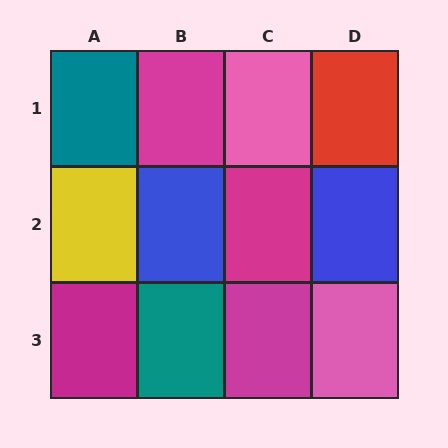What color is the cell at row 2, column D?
Blue.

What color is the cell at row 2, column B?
Blue.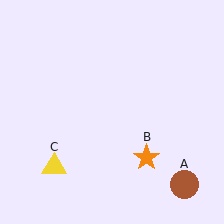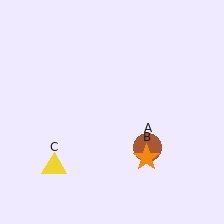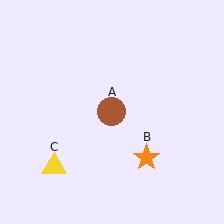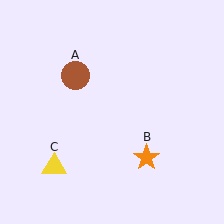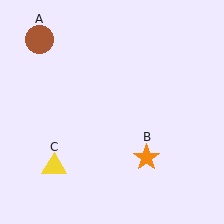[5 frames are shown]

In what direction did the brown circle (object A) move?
The brown circle (object A) moved up and to the left.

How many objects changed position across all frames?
1 object changed position: brown circle (object A).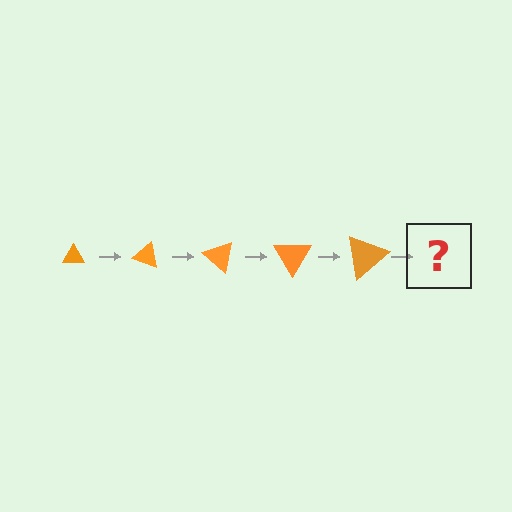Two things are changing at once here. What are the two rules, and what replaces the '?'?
The two rules are that the triangle grows larger each step and it rotates 20 degrees each step. The '?' should be a triangle, larger than the previous one and rotated 100 degrees from the start.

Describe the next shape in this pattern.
It should be a triangle, larger than the previous one and rotated 100 degrees from the start.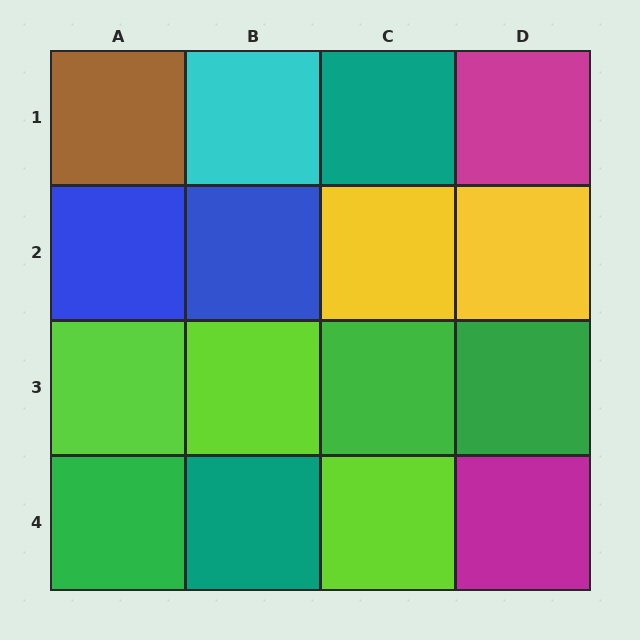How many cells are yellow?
2 cells are yellow.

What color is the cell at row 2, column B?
Blue.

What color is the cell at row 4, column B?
Teal.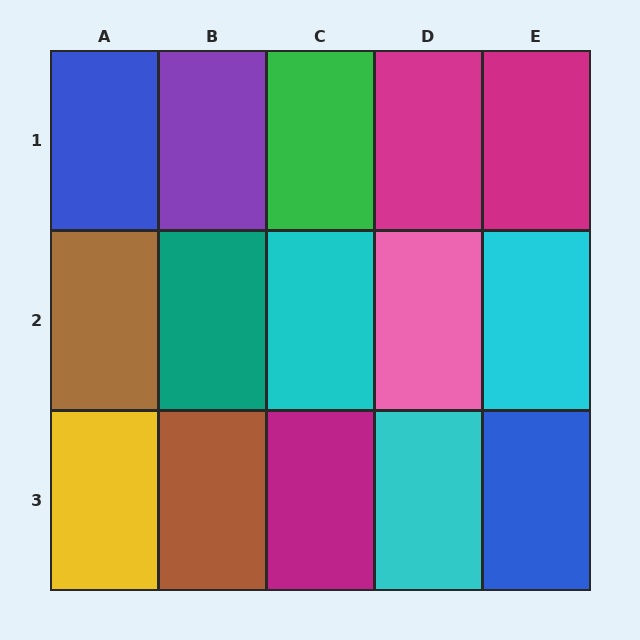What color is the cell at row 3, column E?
Blue.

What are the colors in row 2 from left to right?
Brown, teal, cyan, pink, cyan.